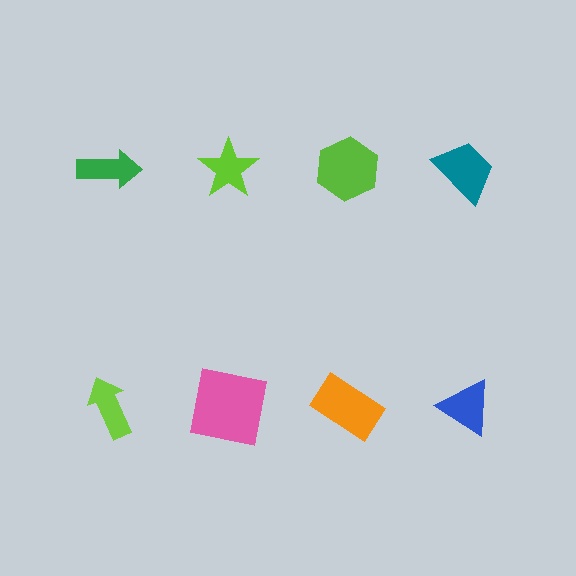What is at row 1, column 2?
A lime star.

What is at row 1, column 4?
A teal trapezoid.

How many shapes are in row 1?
4 shapes.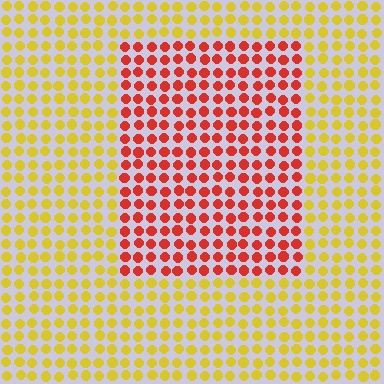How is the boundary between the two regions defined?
The boundary is defined purely by a slight shift in hue (about 52 degrees). Spacing, size, and orientation are identical on both sides.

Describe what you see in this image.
The image is filled with small yellow elements in a uniform arrangement. A rectangle-shaped region is visible where the elements are tinted to a slightly different hue, forming a subtle color boundary.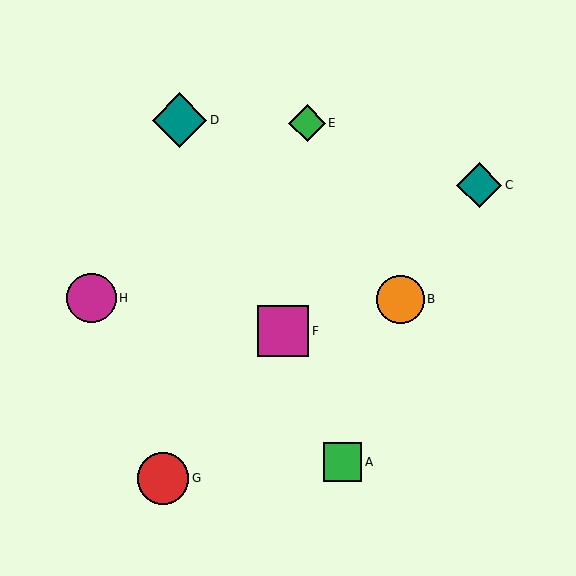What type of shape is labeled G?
Shape G is a red circle.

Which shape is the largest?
The teal diamond (labeled D) is the largest.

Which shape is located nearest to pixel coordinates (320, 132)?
The green diamond (labeled E) at (307, 123) is nearest to that location.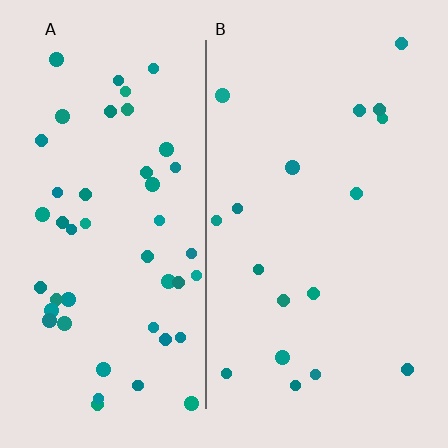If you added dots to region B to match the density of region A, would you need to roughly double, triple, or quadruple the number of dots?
Approximately triple.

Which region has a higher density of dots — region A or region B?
A (the left).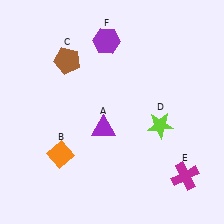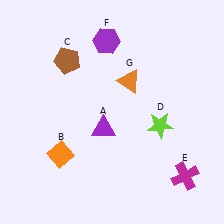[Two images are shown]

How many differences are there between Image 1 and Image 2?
There is 1 difference between the two images.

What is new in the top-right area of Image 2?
An orange triangle (G) was added in the top-right area of Image 2.